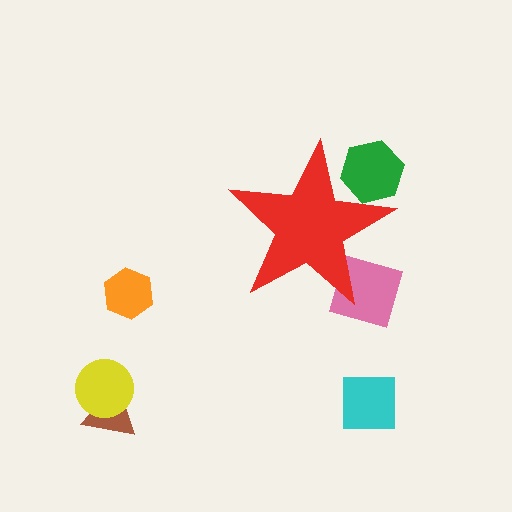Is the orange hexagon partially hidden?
No, the orange hexagon is fully visible.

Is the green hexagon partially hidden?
Yes, the green hexagon is partially hidden behind the red star.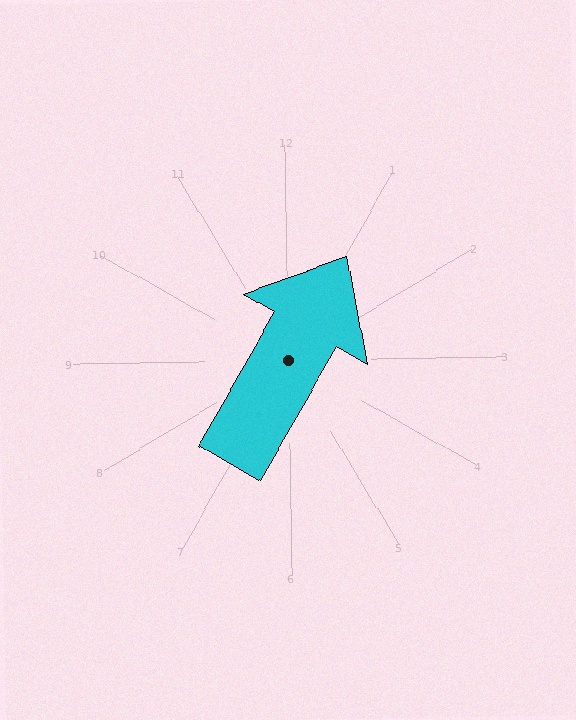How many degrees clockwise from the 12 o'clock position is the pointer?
Approximately 31 degrees.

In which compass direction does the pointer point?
Northeast.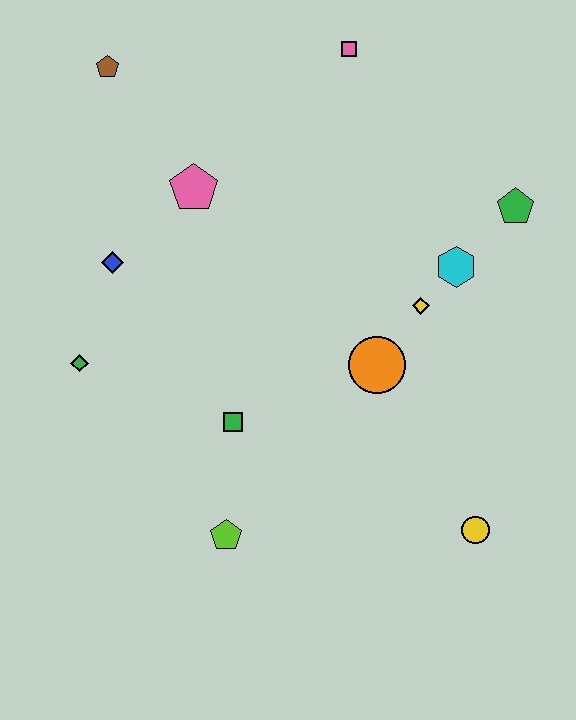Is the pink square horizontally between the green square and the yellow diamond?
Yes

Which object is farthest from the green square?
The pink square is farthest from the green square.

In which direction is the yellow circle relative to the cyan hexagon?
The yellow circle is below the cyan hexagon.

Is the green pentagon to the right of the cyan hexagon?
Yes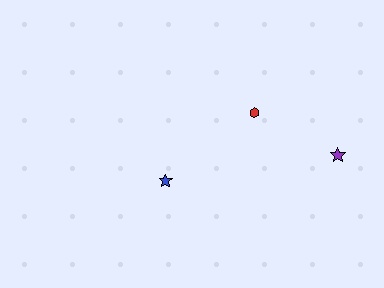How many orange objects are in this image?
There are no orange objects.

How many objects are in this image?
There are 3 objects.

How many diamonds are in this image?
There are no diamonds.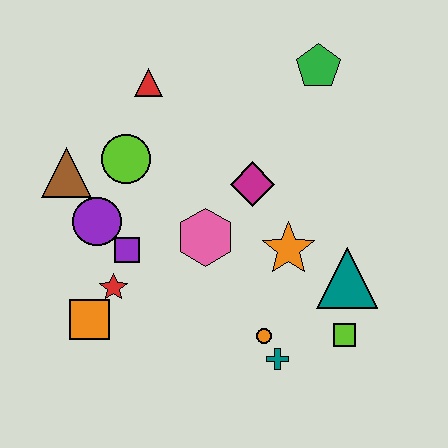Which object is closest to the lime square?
The teal triangle is closest to the lime square.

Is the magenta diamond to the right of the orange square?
Yes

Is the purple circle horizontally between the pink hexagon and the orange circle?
No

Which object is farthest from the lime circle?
The lime square is farthest from the lime circle.